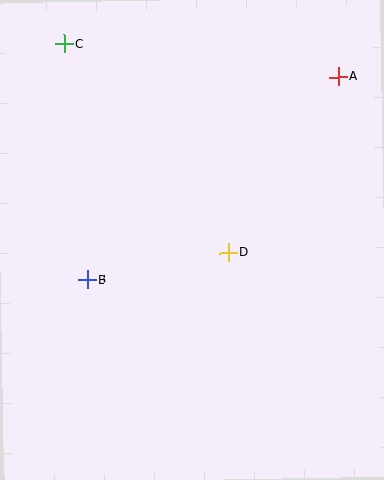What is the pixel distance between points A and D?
The distance between A and D is 207 pixels.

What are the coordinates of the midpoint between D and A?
The midpoint between D and A is at (283, 165).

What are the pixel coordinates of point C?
Point C is at (64, 44).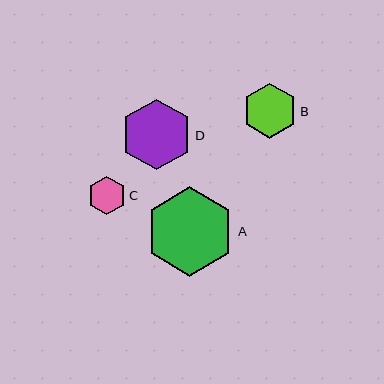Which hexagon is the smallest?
Hexagon C is the smallest with a size of approximately 39 pixels.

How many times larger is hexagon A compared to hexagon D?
Hexagon A is approximately 1.3 times the size of hexagon D.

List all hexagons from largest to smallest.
From largest to smallest: A, D, B, C.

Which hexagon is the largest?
Hexagon A is the largest with a size of approximately 89 pixels.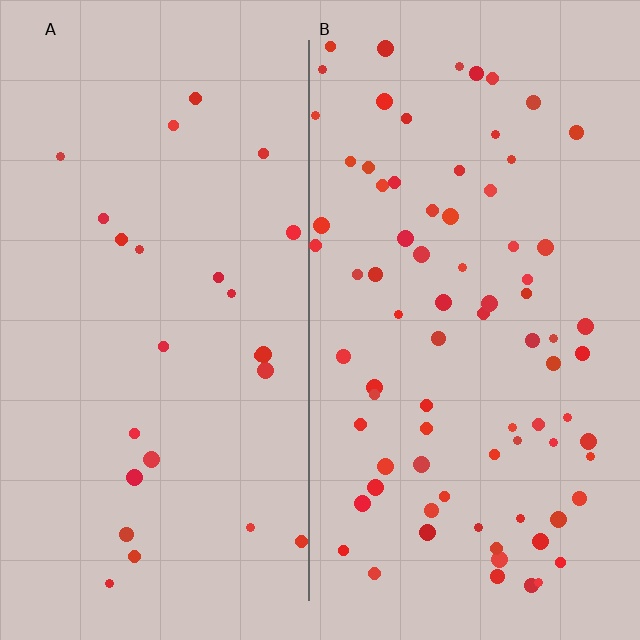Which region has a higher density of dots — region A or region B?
B (the right).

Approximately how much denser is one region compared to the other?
Approximately 3.2× — region B over region A.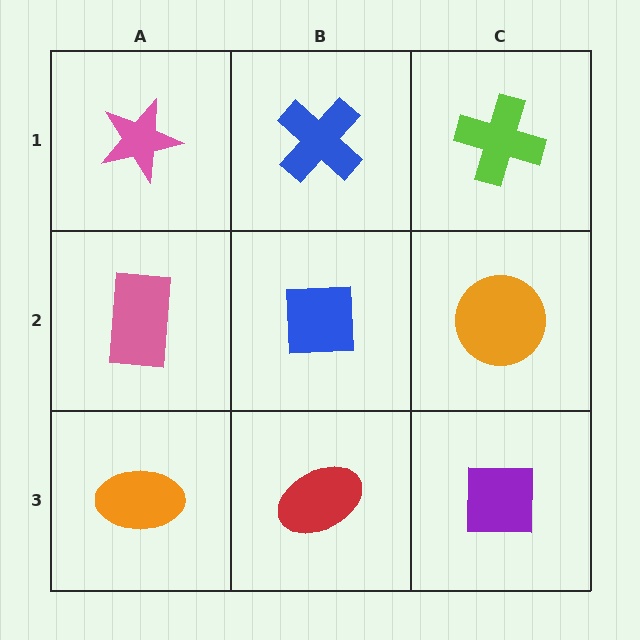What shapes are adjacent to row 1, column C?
An orange circle (row 2, column C), a blue cross (row 1, column B).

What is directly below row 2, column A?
An orange ellipse.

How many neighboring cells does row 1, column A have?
2.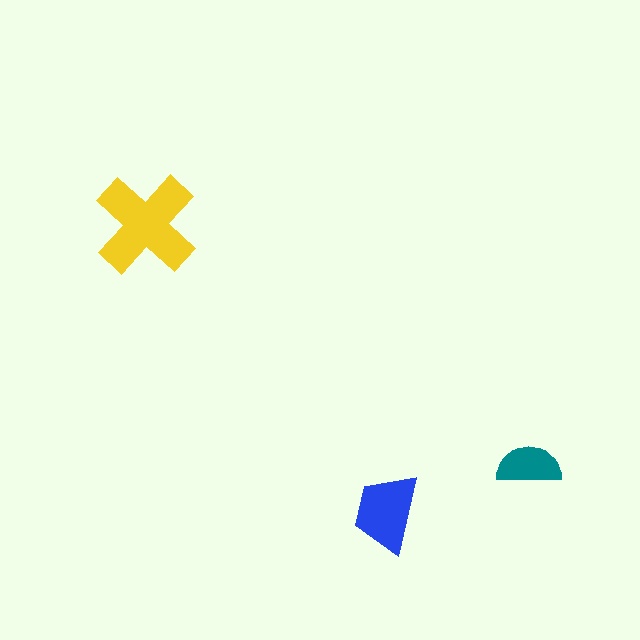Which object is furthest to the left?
The yellow cross is leftmost.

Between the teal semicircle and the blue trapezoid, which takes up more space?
The blue trapezoid.